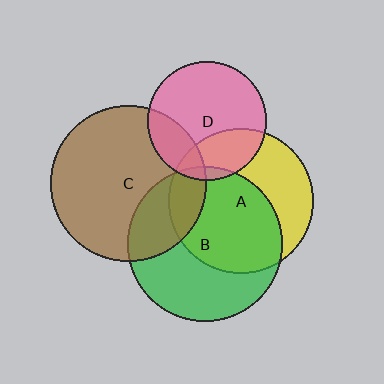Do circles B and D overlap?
Yes.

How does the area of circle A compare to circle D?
Approximately 1.5 times.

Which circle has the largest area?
Circle C (brown).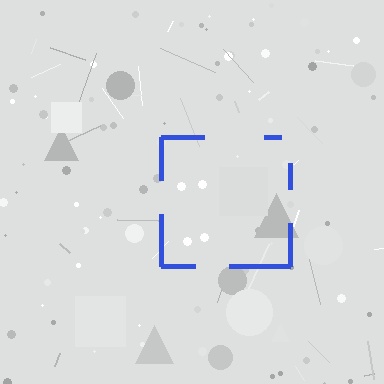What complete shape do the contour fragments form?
The contour fragments form a square.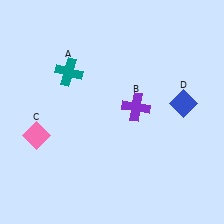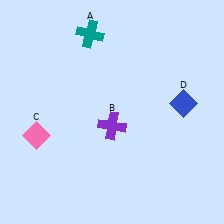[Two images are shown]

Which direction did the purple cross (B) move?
The purple cross (B) moved left.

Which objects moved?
The objects that moved are: the teal cross (A), the purple cross (B).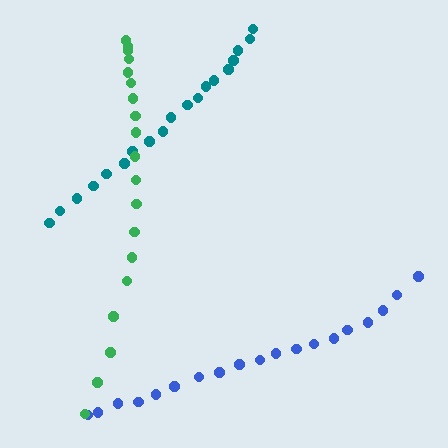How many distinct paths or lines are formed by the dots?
There are 3 distinct paths.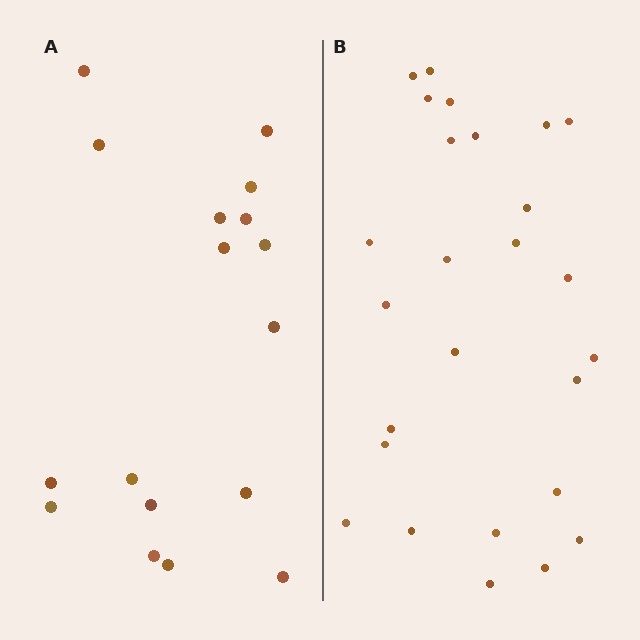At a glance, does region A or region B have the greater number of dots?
Region B (the right region) has more dots.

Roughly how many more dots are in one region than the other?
Region B has roughly 8 or so more dots than region A.